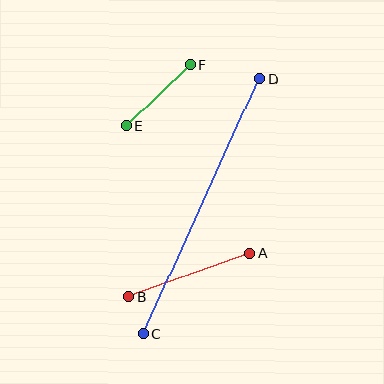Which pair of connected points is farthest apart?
Points C and D are farthest apart.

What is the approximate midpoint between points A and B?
The midpoint is at approximately (189, 275) pixels.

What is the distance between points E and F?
The distance is approximately 88 pixels.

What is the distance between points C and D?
The distance is approximately 279 pixels.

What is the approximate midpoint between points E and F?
The midpoint is at approximately (158, 95) pixels.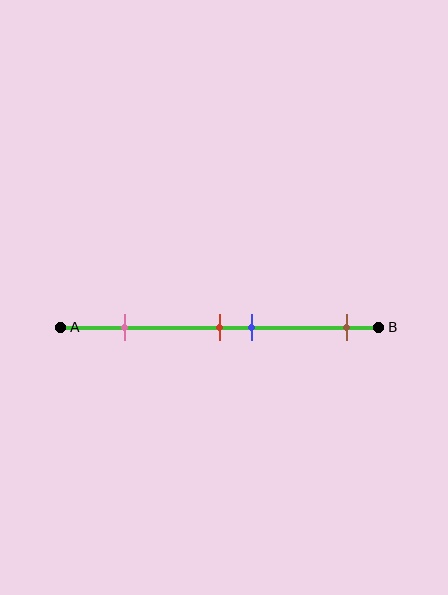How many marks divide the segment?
There are 4 marks dividing the segment.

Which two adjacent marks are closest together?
The red and blue marks are the closest adjacent pair.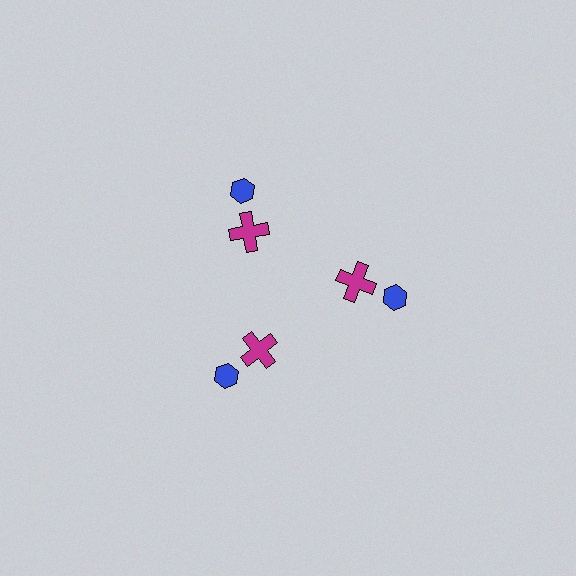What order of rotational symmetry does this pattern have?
This pattern has 3-fold rotational symmetry.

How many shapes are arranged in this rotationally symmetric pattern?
There are 6 shapes, arranged in 3 groups of 2.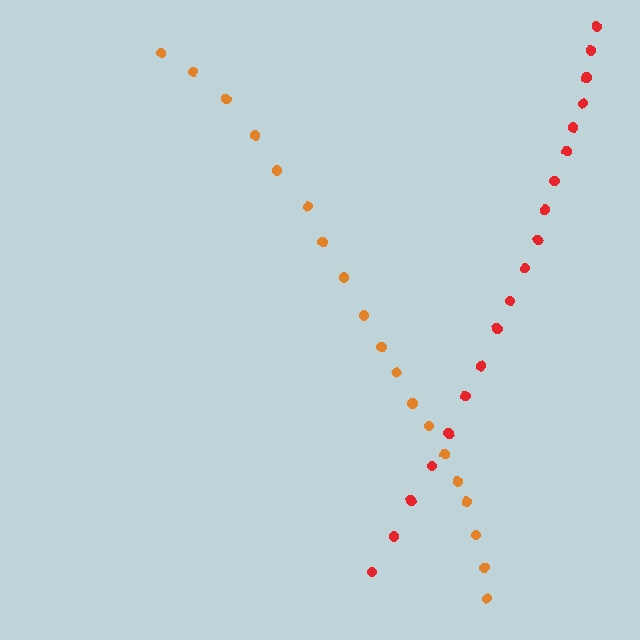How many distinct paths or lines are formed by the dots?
There are 2 distinct paths.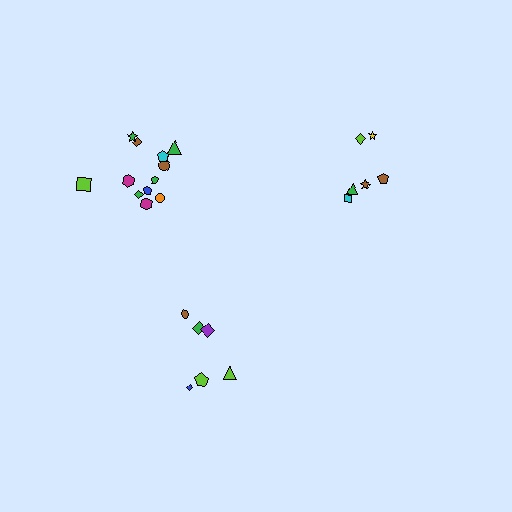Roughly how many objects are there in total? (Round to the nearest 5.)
Roughly 25 objects in total.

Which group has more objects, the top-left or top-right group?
The top-left group.